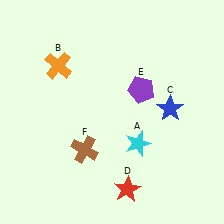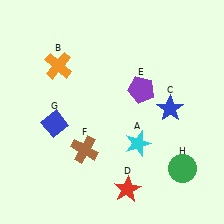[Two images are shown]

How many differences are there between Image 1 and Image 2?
There are 2 differences between the two images.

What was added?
A blue diamond (G), a green circle (H) were added in Image 2.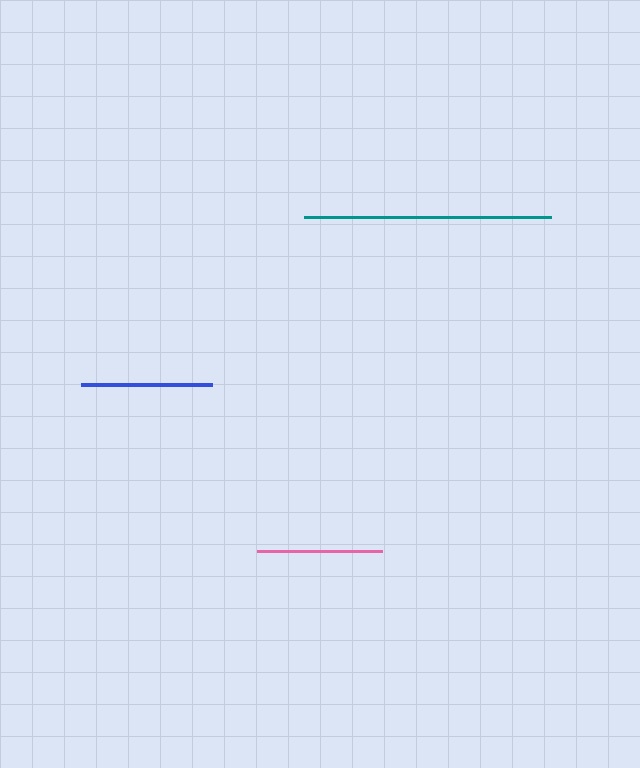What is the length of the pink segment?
The pink segment is approximately 125 pixels long.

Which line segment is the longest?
The teal line is the longest at approximately 248 pixels.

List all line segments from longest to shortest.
From longest to shortest: teal, blue, pink.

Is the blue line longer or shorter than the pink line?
The blue line is longer than the pink line.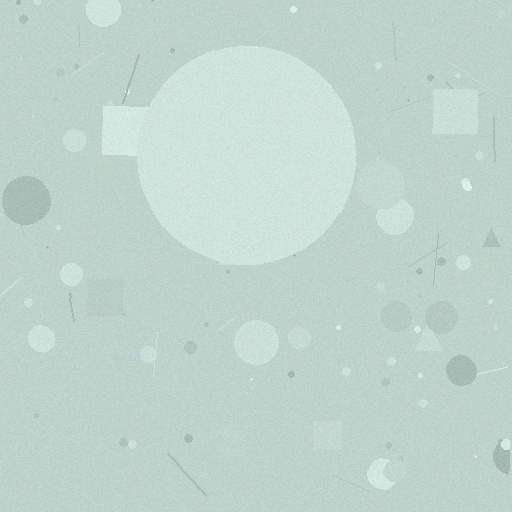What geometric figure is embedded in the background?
A circle is embedded in the background.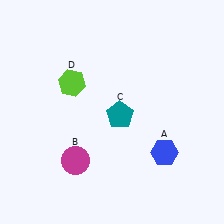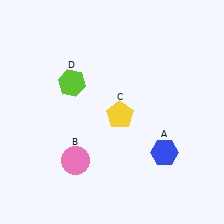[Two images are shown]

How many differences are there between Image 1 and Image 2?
There are 2 differences between the two images.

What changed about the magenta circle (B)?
In Image 1, B is magenta. In Image 2, it changed to pink.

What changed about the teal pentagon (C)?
In Image 1, C is teal. In Image 2, it changed to yellow.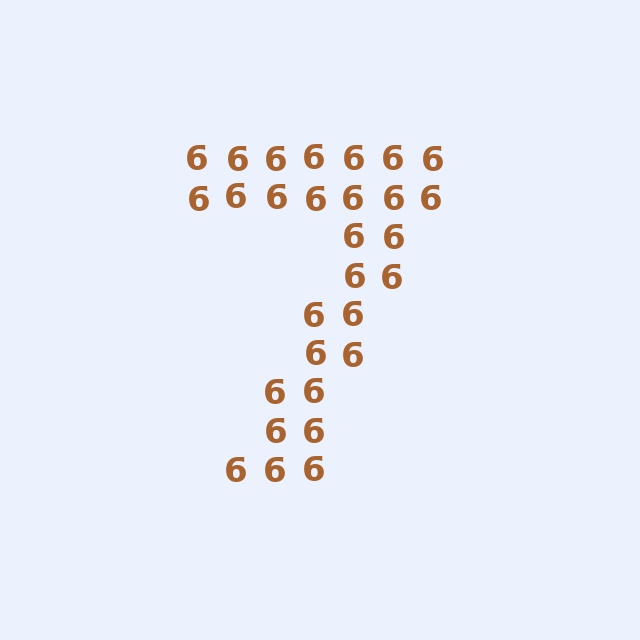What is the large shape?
The large shape is the digit 7.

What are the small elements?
The small elements are digit 6's.